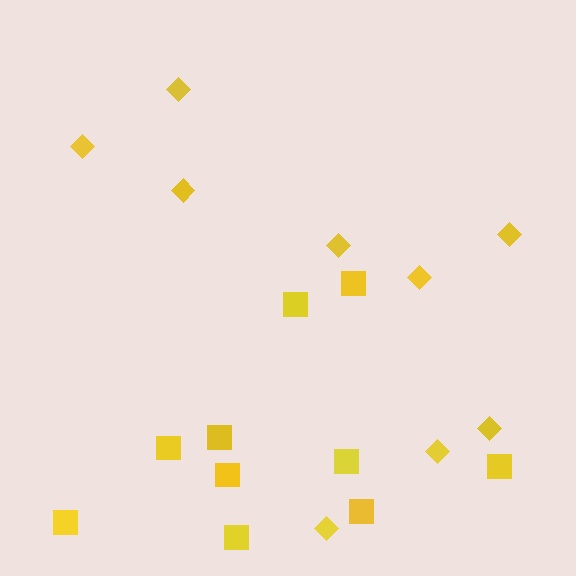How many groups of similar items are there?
There are 2 groups: one group of squares (10) and one group of diamonds (9).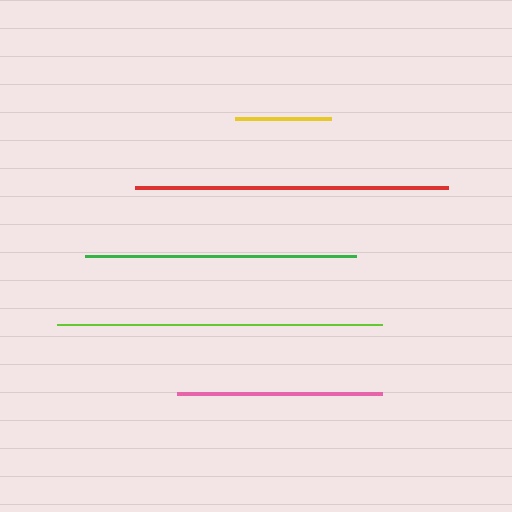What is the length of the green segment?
The green segment is approximately 271 pixels long.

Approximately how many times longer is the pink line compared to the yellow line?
The pink line is approximately 2.1 times the length of the yellow line.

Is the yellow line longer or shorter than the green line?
The green line is longer than the yellow line.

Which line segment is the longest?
The lime line is the longest at approximately 324 pixels.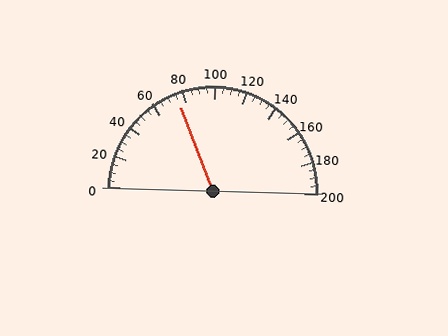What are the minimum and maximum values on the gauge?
The gauge ranges from 0 to 200.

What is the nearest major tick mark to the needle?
The nearest major tick mark is 80.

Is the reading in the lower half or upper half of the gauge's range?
The reading is in the lower half of the range (0 to 200).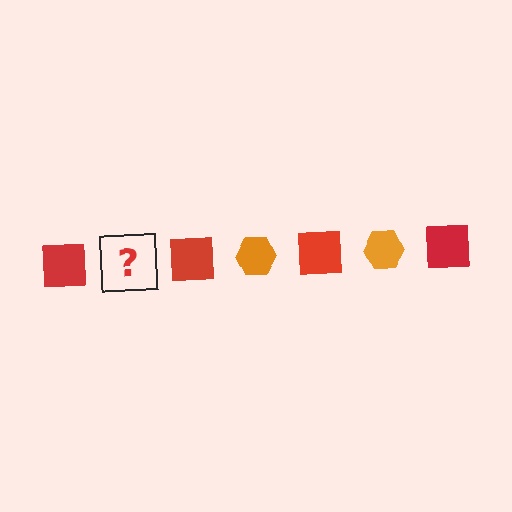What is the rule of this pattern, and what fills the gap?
The rule is that the pattern alternates between red square and orange hexagon. The gap should be filled with an orange hexagon.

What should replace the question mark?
The question mark should be replaced with an orange hexagon.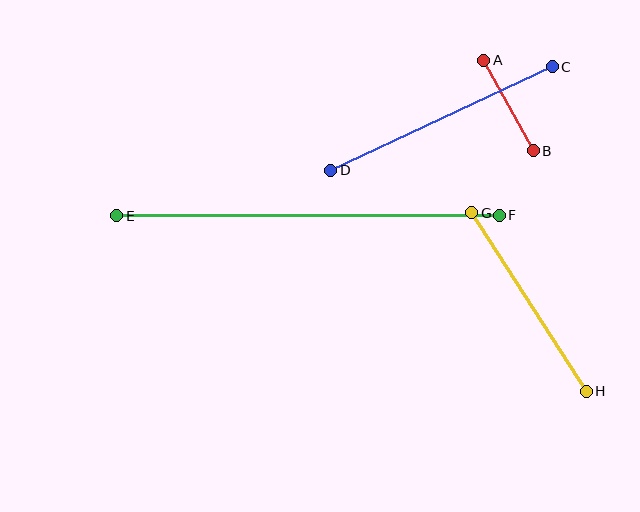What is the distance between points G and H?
The distance is approximately 212 pixels.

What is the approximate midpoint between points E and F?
The midpoint is at approximately (308, 216) pixels.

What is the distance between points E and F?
The distance is approximately 382 pixels.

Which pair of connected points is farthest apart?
Points E and F are farthest apart.